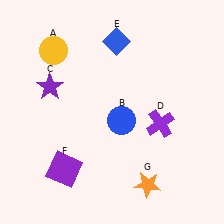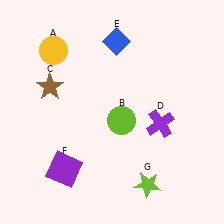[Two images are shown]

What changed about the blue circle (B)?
In Image 1, B is blue. In Image 2, it changed to lime.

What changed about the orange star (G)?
In Image 1, G is orange. In Image 2, it changed to lime.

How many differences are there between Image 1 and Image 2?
There are 3 differences between the two images.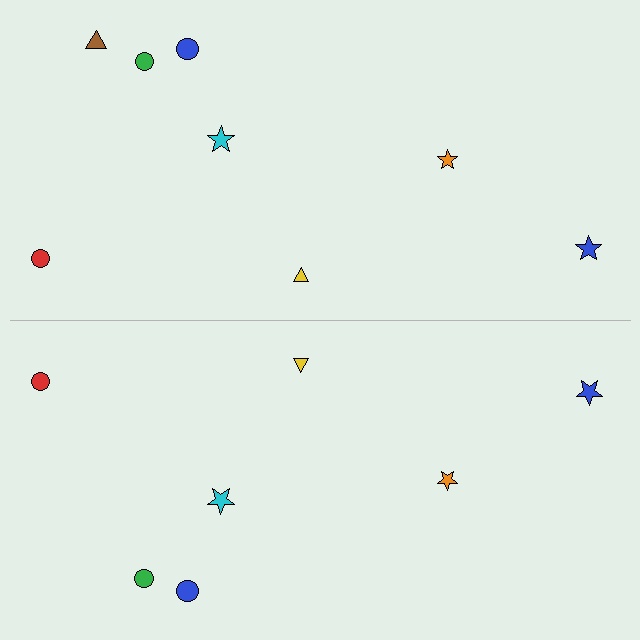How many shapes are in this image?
There are 15 shapes in this image.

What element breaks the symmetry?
A brown triangle is missing from the bottom side.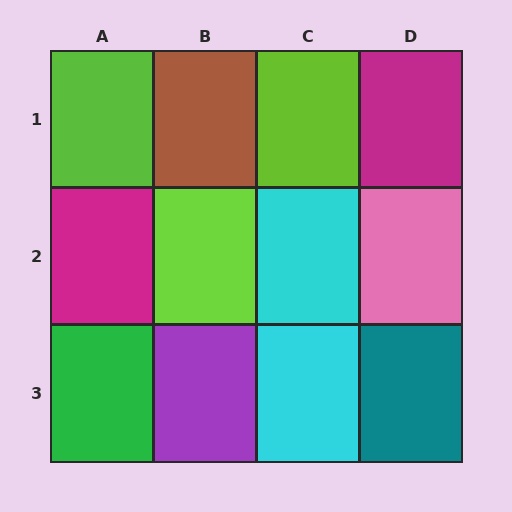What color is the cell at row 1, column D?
Magenta.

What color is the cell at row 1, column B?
Brown.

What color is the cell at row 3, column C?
Cyan.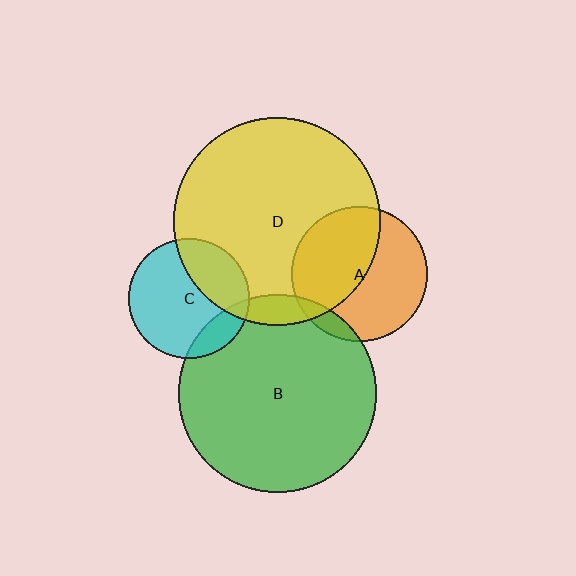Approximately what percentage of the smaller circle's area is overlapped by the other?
Approximately 5%.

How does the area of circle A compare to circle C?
Approximately 1.3 times.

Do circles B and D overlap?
Yes.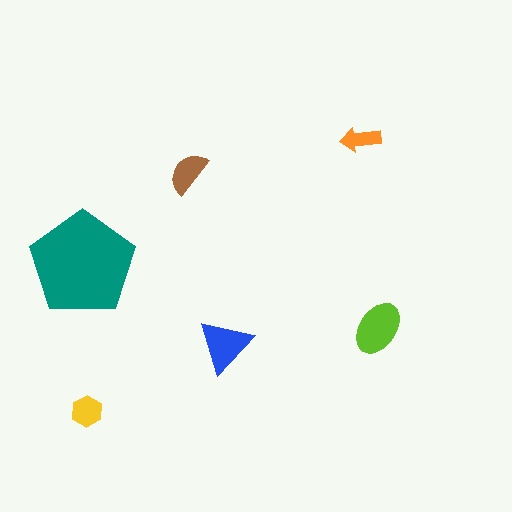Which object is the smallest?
The orange arrow.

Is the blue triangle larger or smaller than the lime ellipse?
Smaller.